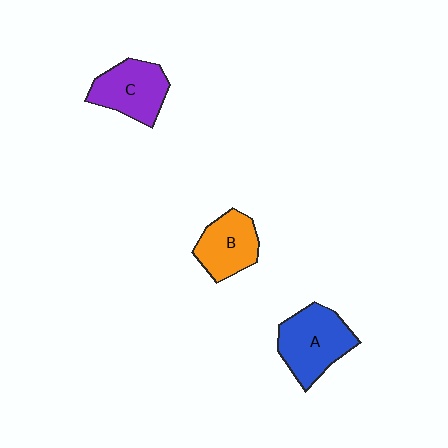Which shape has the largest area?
Shape A (blue).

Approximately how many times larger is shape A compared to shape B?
Approximately 1.3 times.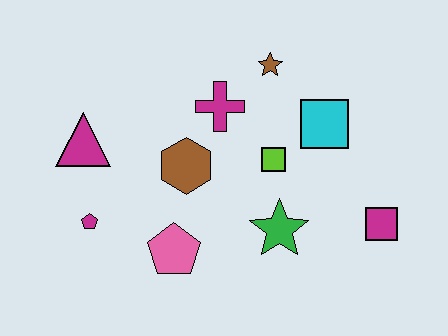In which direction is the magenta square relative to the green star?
The magenta square is to the right of the green star.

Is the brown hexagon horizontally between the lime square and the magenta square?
No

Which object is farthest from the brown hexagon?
The magenta square is farthest from the brown hexagon.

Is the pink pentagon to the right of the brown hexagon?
No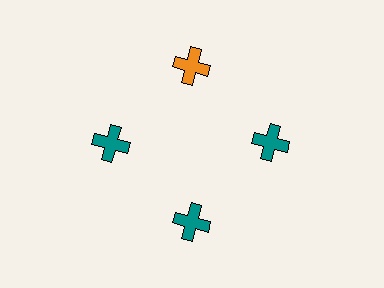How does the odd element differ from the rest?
It has a different color: orange instead of teal.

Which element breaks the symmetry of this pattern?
The orange cross at roughly the 12 o'clock position breaks the symmetry. All other shapes are teal crosses.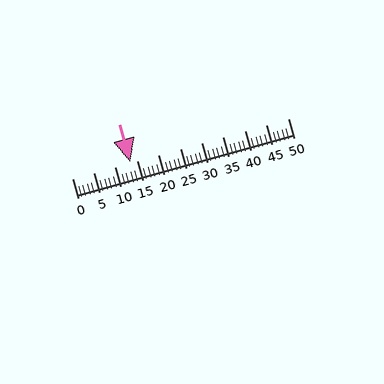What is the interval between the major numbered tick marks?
The major tick marks are spaced 5 units apart.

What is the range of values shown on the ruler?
The ruler shows values from 0 to 50.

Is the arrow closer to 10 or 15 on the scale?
The arrow is closer to 15.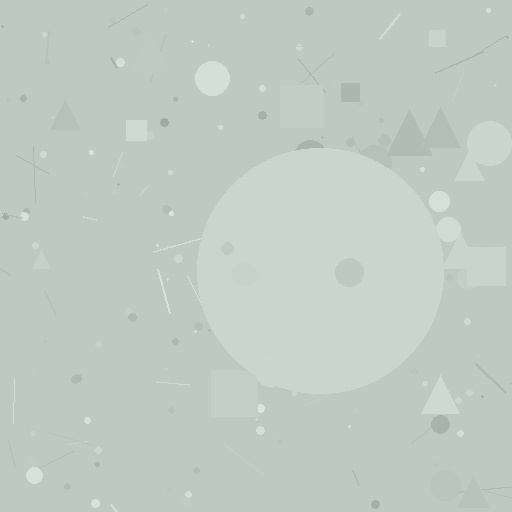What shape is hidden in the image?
A circle is hidden in the image.